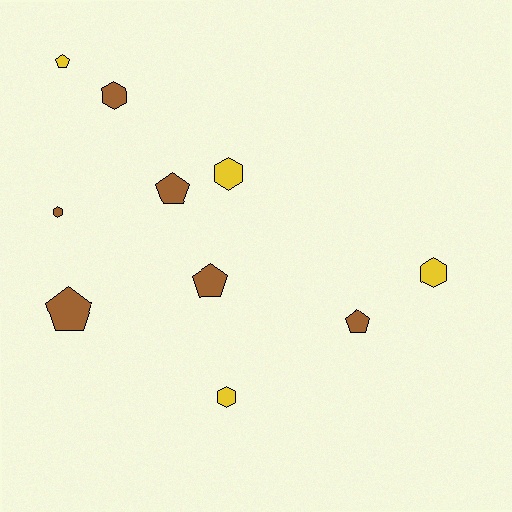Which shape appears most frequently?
Pentagon, with 5 objects.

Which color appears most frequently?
Brown, with 6 objects.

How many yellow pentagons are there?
There is 1 yellow pentagon.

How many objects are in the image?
There are 10 objects.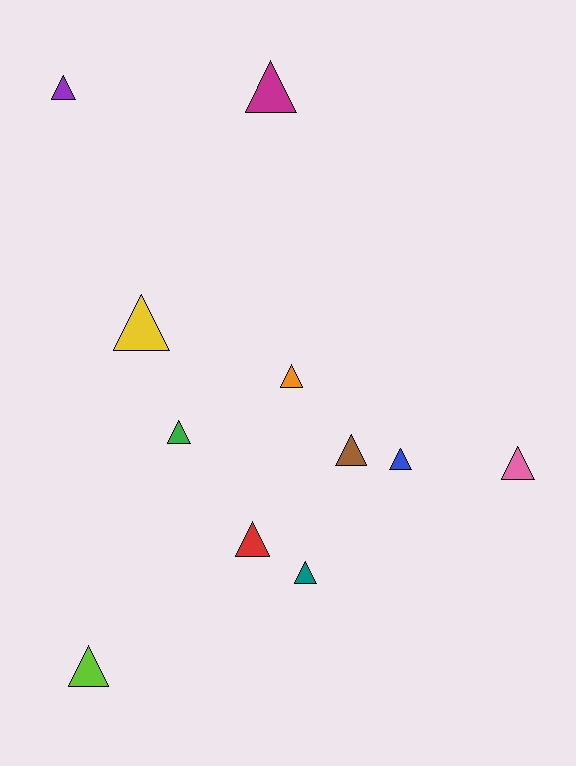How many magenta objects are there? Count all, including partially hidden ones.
There is 1 magenta object.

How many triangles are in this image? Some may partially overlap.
There are 11 triangles.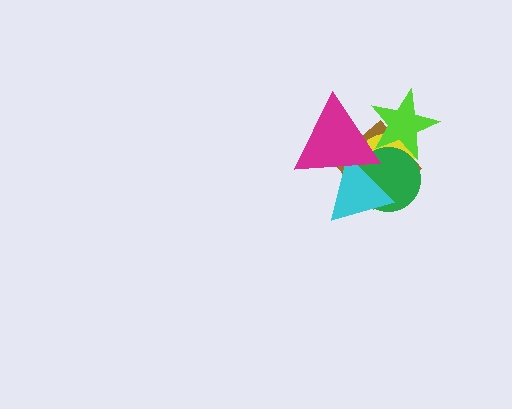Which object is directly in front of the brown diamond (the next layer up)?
The yellow ellipse is directly in front of the brown diamond.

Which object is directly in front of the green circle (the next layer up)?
The cyan triangle is directly in front of the green circle.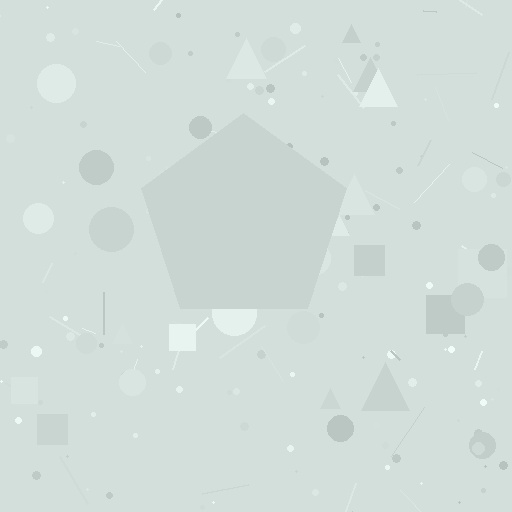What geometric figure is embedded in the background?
A pentagon is embedded in the background.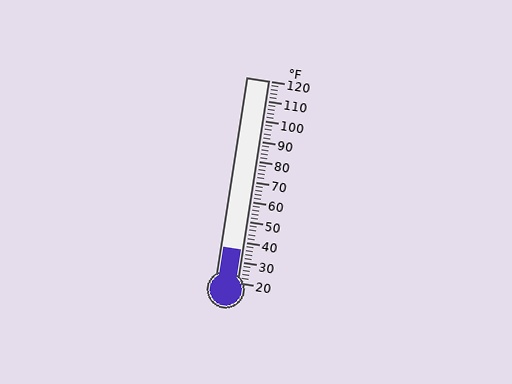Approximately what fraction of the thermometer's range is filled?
The thermometer is filled to approximately 15% of its range.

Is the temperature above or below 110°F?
The temperature is below 110°F.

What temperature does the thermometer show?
The thermometer shows approximately 36°F.